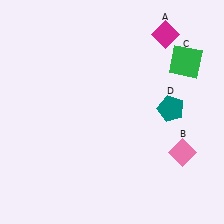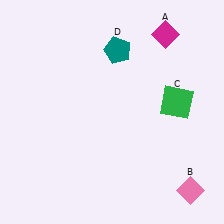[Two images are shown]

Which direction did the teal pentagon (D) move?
The teal pentagon (D) moved up.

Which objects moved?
The objects that moved are: the pink diamond (B), the green square (C), the teal pentagon (D).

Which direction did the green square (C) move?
The green square (C) moved down.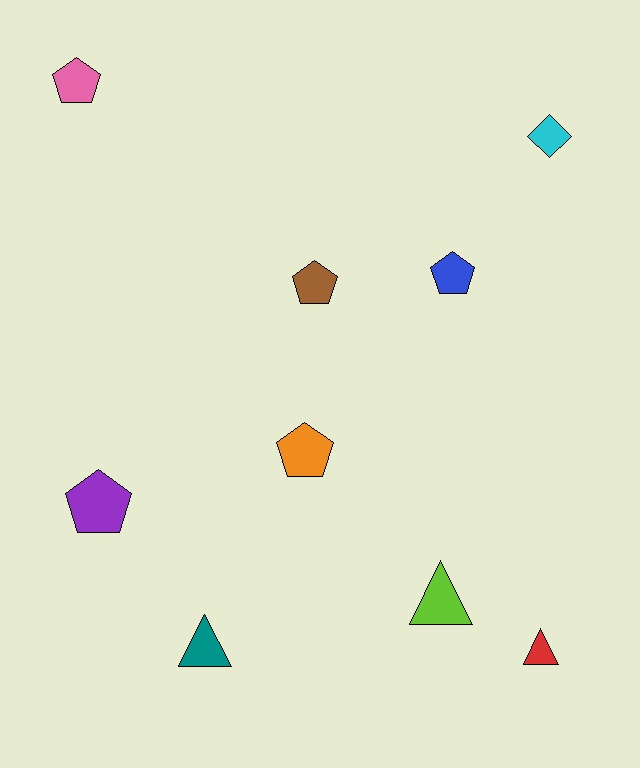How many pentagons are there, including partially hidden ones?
There are 5 pentagons.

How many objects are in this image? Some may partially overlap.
There are 9 objects.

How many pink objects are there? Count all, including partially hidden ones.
There is 1 pink object.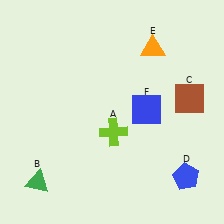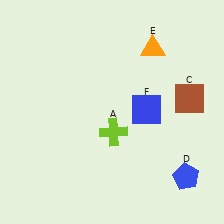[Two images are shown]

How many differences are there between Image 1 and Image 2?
There is 1 difference between the two images.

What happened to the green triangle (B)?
The green triangle (B) was removed in Image 2. It was in the bottom-left area of Image 1.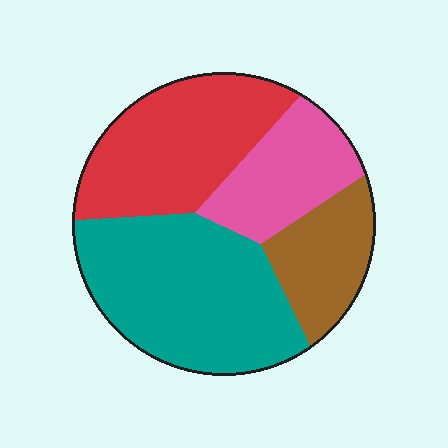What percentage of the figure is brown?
Brown covers 15% of the figure.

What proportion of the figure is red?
Red covers 29% of the figure.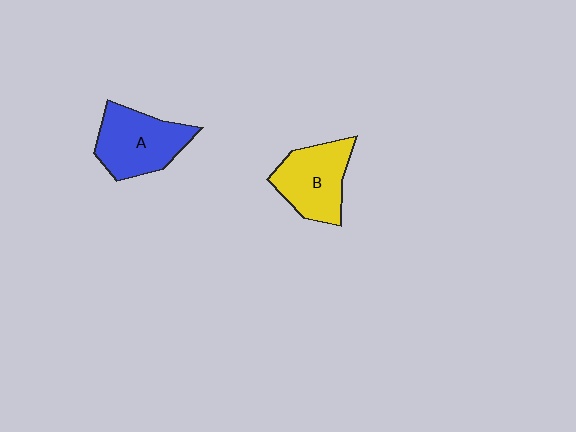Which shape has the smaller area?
Shape B (yellow).